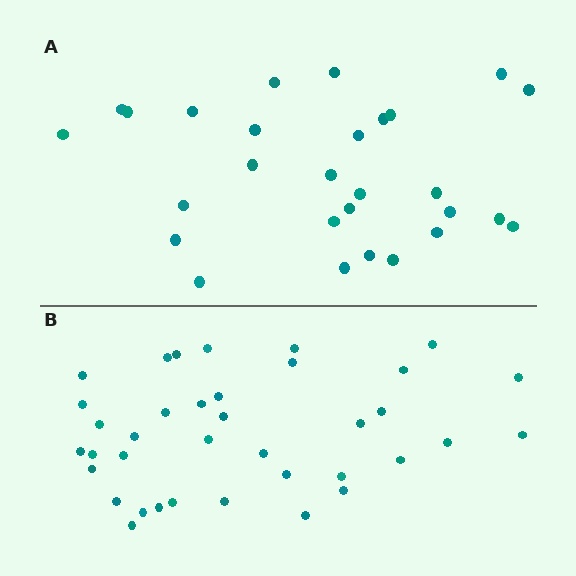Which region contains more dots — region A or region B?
Region B (the bottom region) has more dots.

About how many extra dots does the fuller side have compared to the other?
Region B has roughly 8 or so more dots than region A.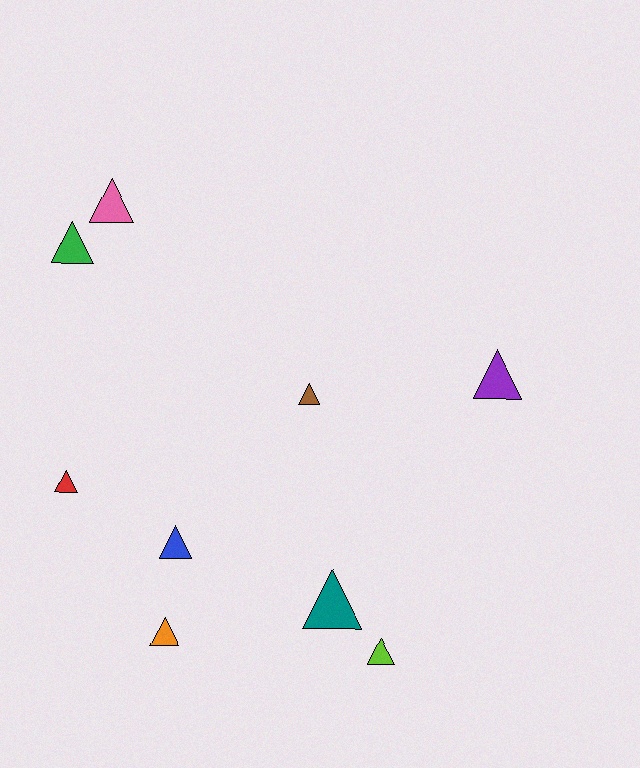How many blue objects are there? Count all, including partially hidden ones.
There is 1 blue object.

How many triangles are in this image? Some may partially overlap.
There are 9 triangles.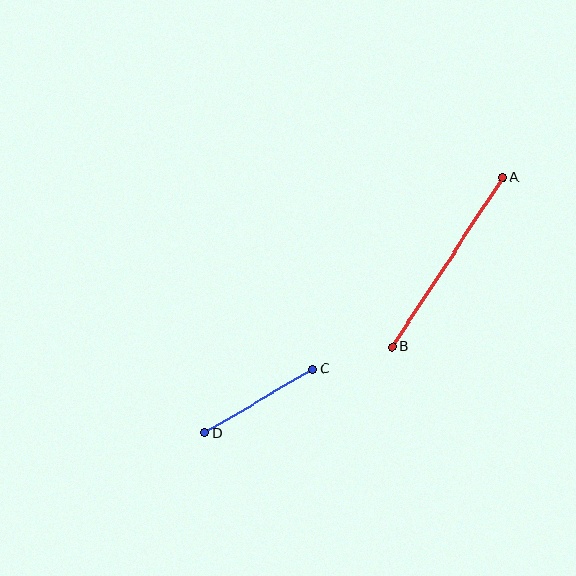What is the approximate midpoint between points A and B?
The midpoint is at approximately (447, 262) pixels.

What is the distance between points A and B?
The distance is approximately 202 pixels.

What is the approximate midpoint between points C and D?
The midpoint is at approximately (259, 401) pixels.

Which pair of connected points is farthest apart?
Points A and B are farthest apart.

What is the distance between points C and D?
The distance is approximately 126 pixels.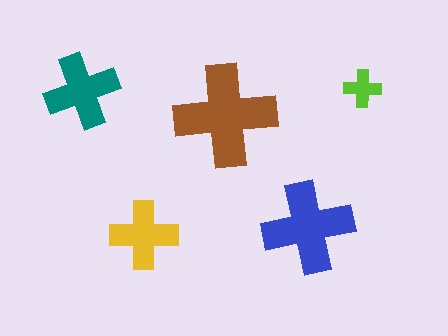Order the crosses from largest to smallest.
the brown one, the blue one, the teal one, the yellow one, the lime one.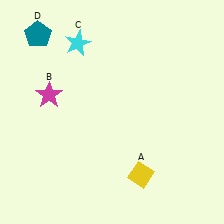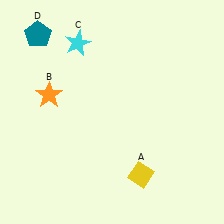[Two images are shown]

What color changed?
The star (B) changed from magenta in Image 1 to orange in Image 2.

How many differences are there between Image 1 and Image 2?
There is 1 difference between the two images.